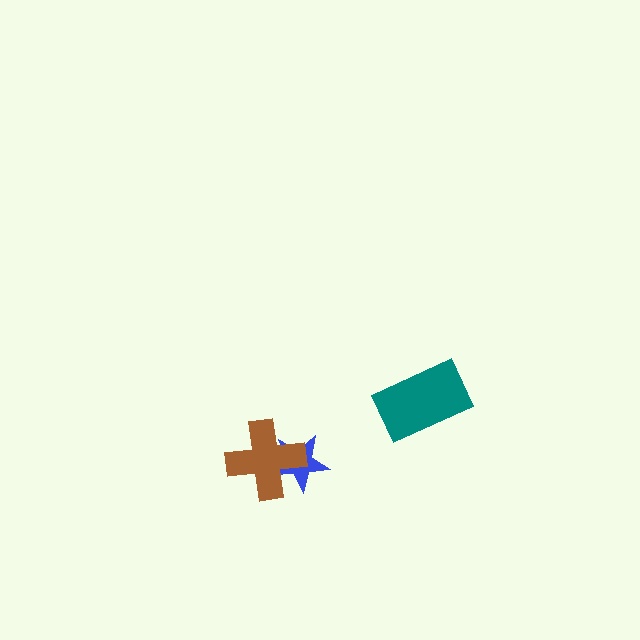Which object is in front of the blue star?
The brown cross is in front of the blue star.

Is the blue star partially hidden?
Yes, it is partially covered by another shape.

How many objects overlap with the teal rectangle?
0 objects overlap with the teal rectangle.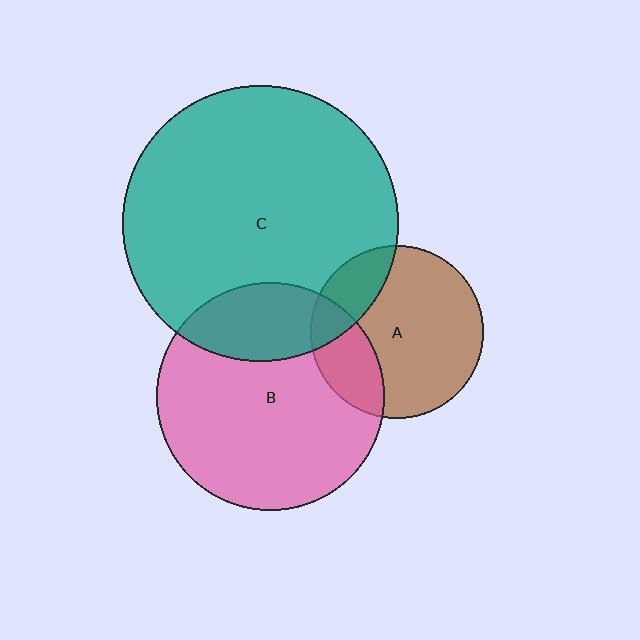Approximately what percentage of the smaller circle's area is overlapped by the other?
Approximately 25%.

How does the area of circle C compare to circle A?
Approximately 2.5 times.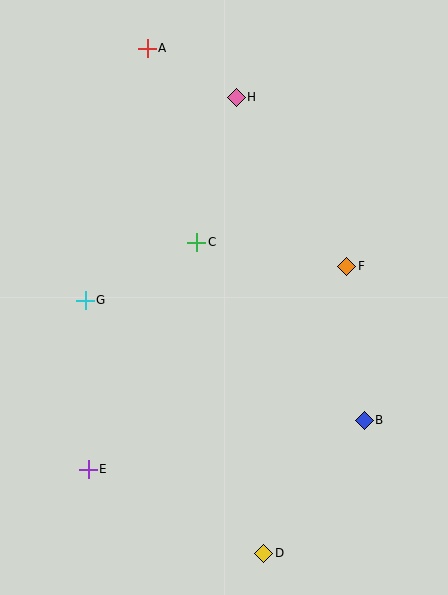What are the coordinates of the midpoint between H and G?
The midpoint between H and G is at (161, 199).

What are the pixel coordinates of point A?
Point A is at (147, 48).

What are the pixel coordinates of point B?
Point B is at (364, 420).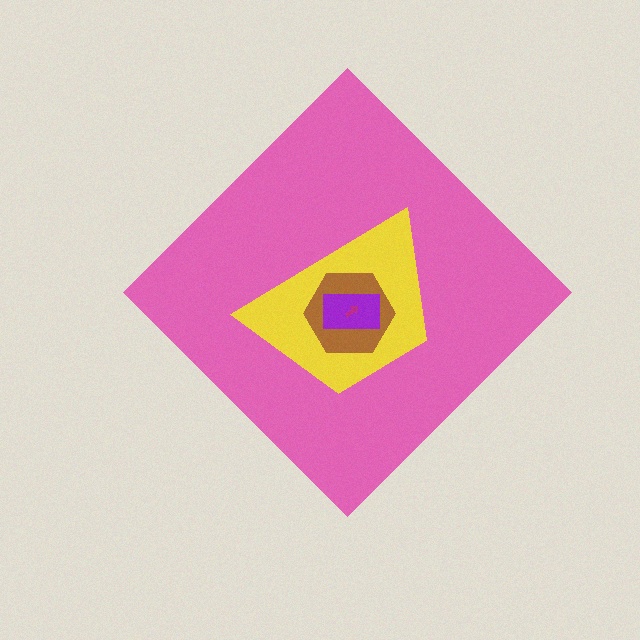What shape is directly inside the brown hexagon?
The purple rectangle.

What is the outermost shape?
The pink diamond.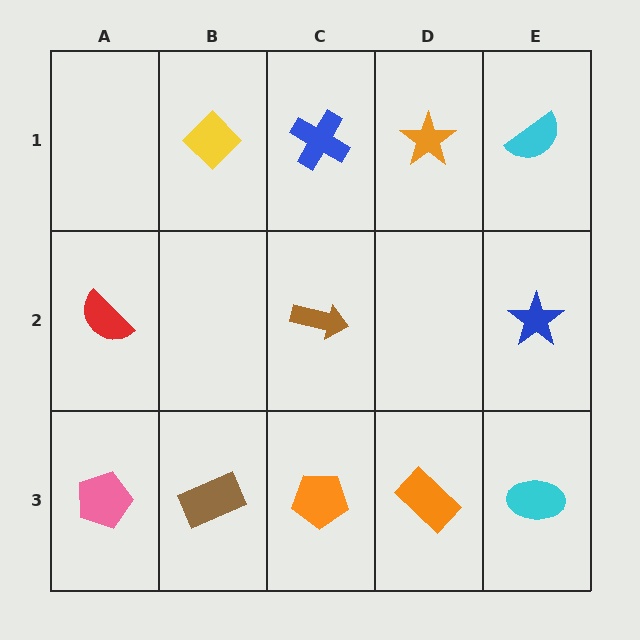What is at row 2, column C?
A brown arrow.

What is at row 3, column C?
An orange pentagon.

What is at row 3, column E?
A cyan ellipse.